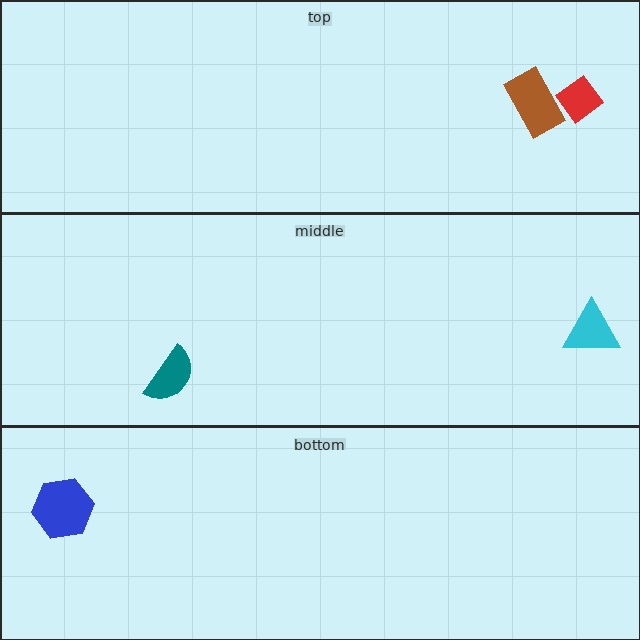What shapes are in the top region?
The brown rectangle, the red diamond.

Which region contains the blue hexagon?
The bottom region.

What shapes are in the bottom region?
The blue hexagon.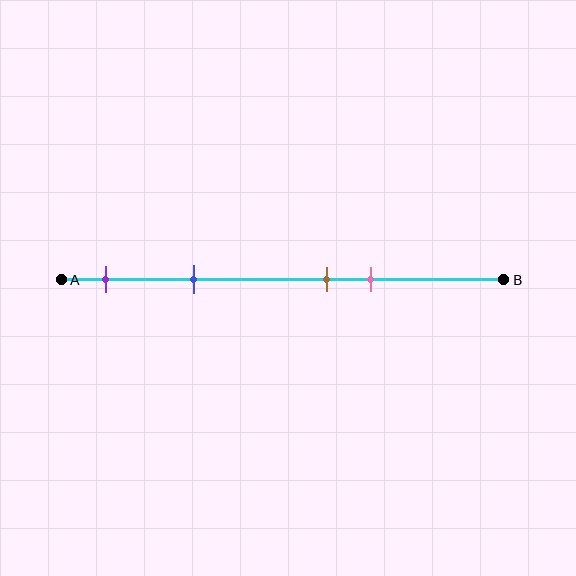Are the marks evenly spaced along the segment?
No, the marks are not evenly spaced.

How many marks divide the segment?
There are 4 marks dividing the segment.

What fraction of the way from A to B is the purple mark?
The purple mark is approximately 10% (0.1) of the way from A to B.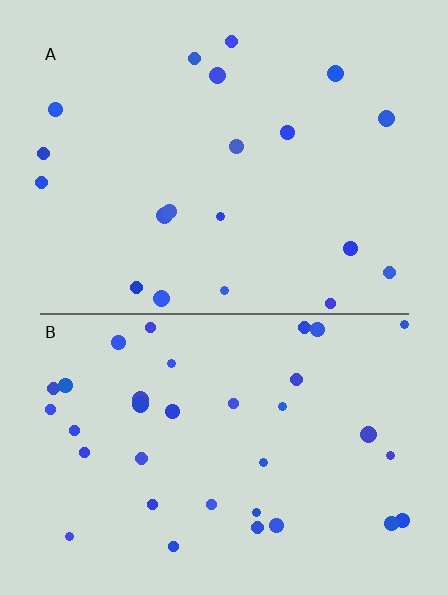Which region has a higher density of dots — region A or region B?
B (the bottom).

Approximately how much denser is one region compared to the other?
Approximately 1.8× — region B over region A.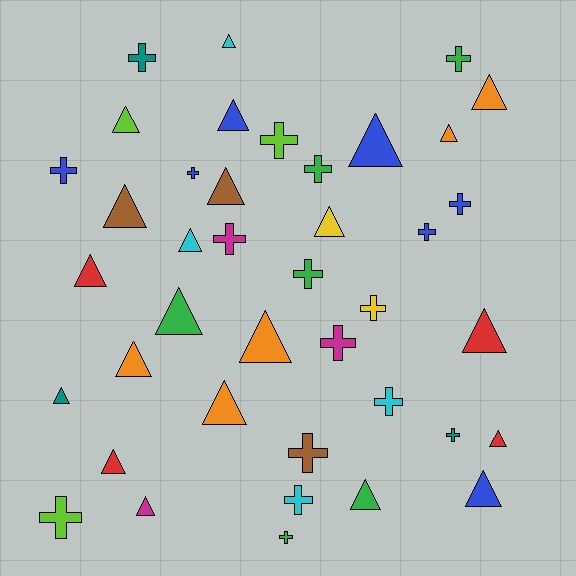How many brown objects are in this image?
There are 3 brown objects.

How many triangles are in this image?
There are 22 triangles.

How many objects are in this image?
There are 40 objects.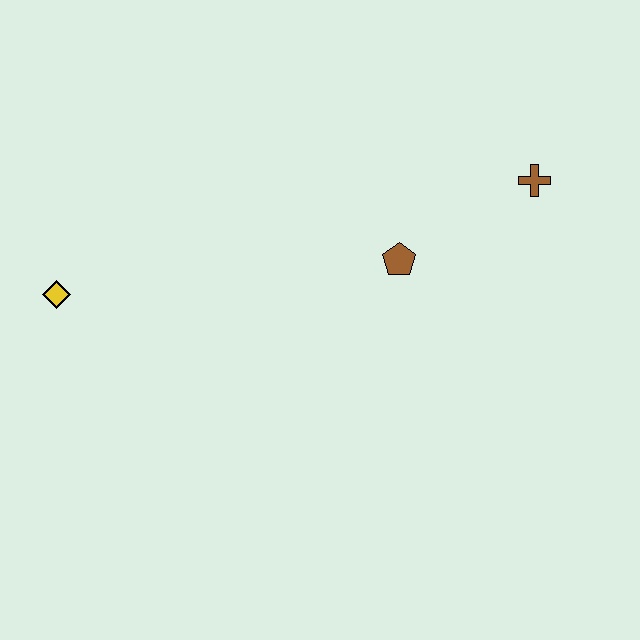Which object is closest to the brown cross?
The brown pentagon is closest to the brown cross.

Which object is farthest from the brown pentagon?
The yellow diamond is farthest from the brown pentagon.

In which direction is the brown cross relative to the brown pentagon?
The brown cross is to the right of the brown pentagon.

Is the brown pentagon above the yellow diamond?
Yes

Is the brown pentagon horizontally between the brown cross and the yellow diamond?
Yes